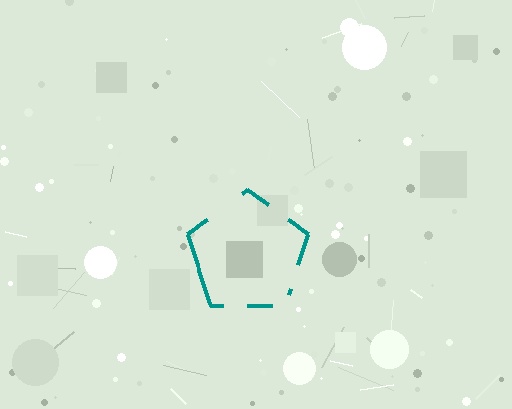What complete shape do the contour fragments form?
The contour fragments form a pentagon.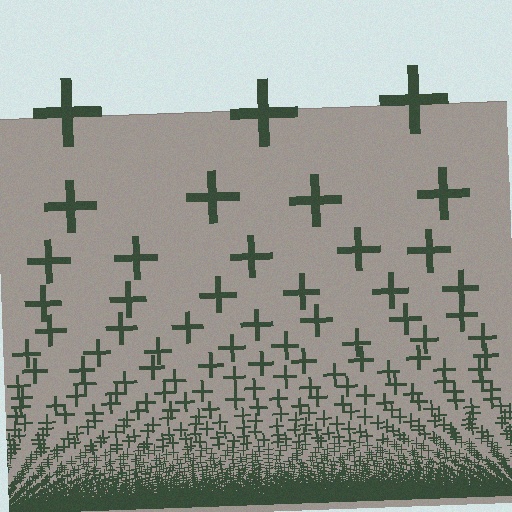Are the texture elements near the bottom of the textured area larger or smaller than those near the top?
Smaller. The gradient is inverted — elements near the bottom are smaller and denser.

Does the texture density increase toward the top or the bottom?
Density increases toward the bottom.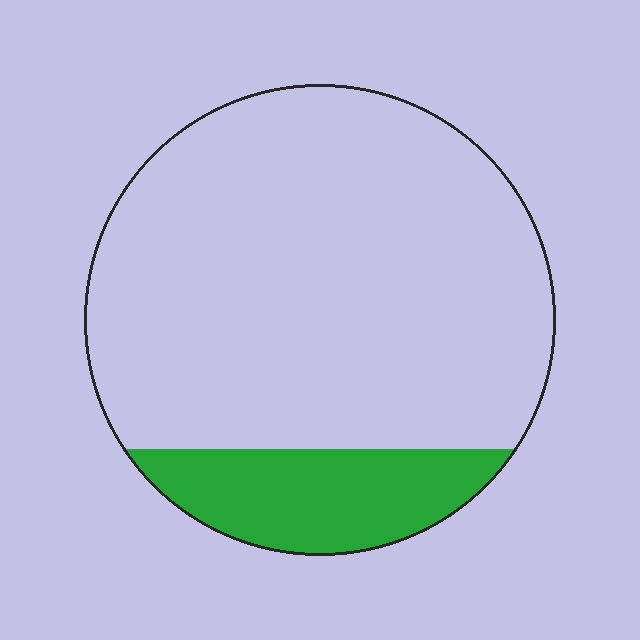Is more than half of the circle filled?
No.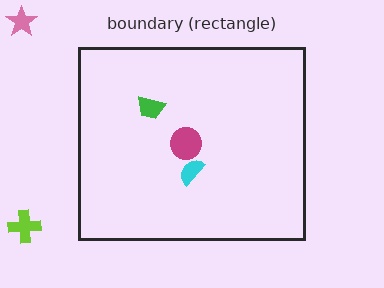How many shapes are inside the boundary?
3 inside, 2 outside.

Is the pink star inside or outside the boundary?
Outside.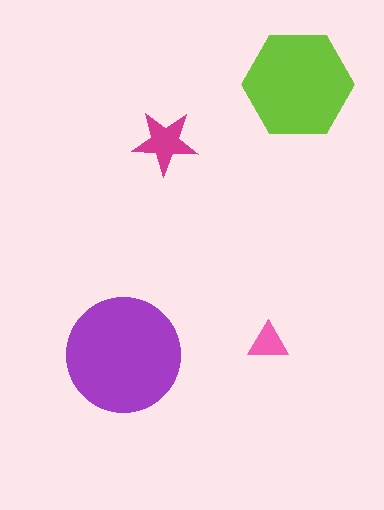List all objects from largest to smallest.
The purple circle, the lime hexagon, the magenta star, the pink triangle.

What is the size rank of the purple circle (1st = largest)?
1st.